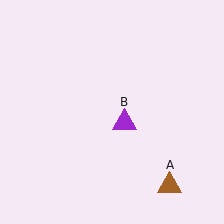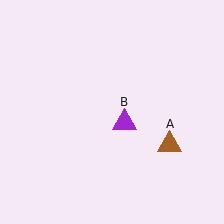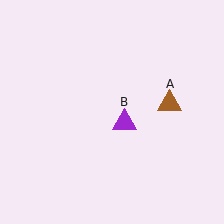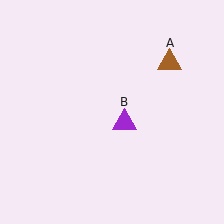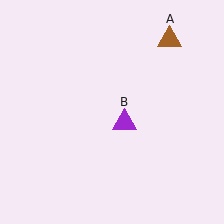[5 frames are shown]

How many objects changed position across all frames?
1 object changed position: brown triangle (object A).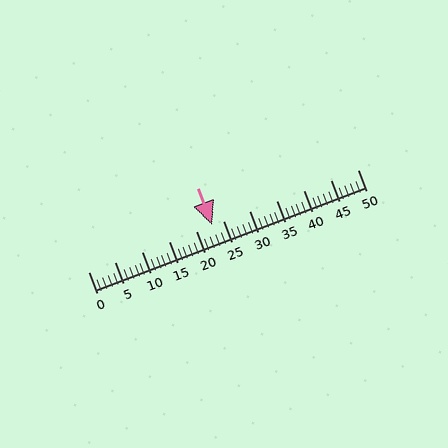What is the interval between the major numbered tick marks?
The major tick marks are spaced 5 units apart.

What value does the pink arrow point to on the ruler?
The pink arrow points to approximately 23.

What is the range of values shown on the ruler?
The ruler shows values from 0 to 50.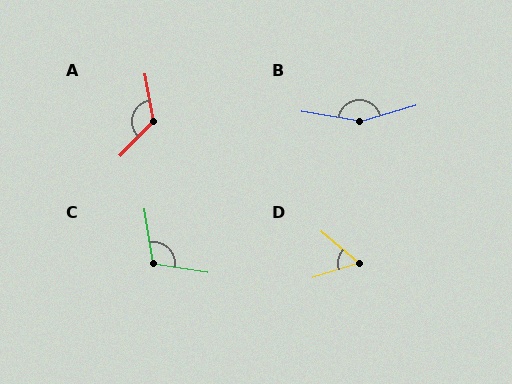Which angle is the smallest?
D, at approximately 57 degrees.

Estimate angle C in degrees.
Approximately 108 degrees.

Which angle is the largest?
B, at approximately 154 degrees.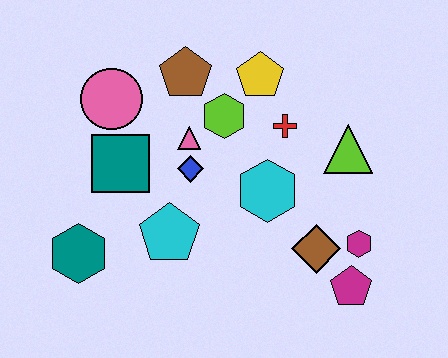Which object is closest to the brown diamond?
The magenta hexagon is closest to the brown diamond.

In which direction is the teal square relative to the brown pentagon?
The teal square is below the brown pentagon.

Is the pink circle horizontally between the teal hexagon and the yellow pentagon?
Yes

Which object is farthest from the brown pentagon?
The magenta pentagon is farthest from the brown pentagon.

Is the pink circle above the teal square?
Yes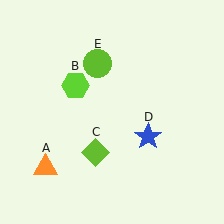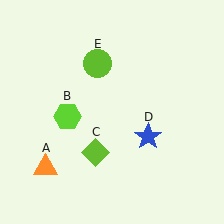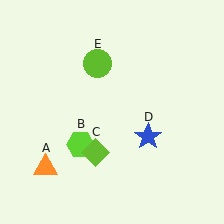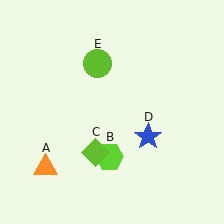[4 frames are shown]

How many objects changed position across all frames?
1 object changed position: lime hexagon (object B).